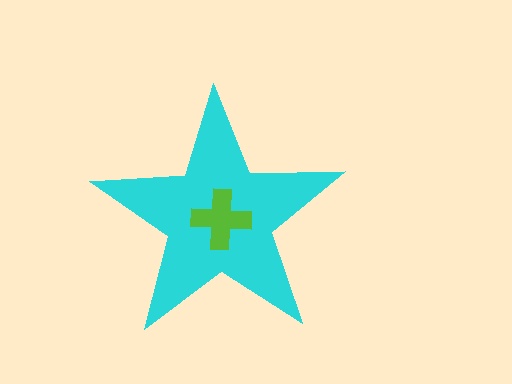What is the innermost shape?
The lime cross.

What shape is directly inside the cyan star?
The lime cross.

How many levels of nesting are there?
2.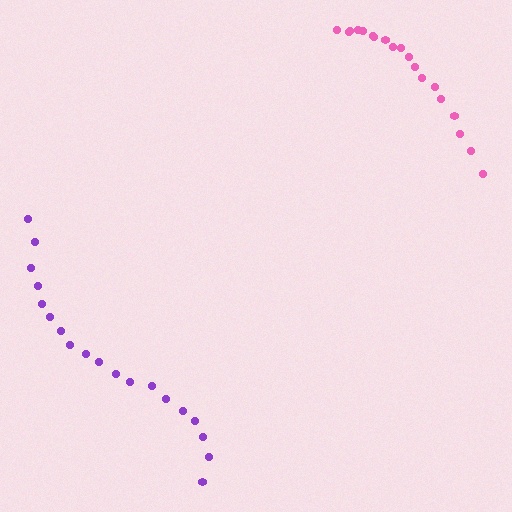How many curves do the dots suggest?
There are 2 distinct paths.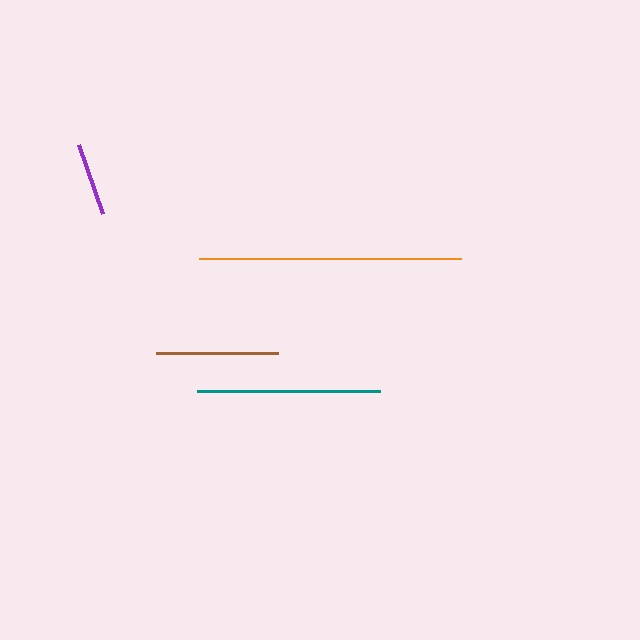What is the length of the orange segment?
The orange segment is approximately 261 pixels long.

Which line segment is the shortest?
The purple line is the shortest at approximately 73 pixels.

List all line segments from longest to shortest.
From longest to shortest: orange, teal, brown, purple.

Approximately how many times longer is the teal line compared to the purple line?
The teal line is approximately 2.5 times the length of the purple line.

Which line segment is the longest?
The orange line is the longest at approximately 261 pixels.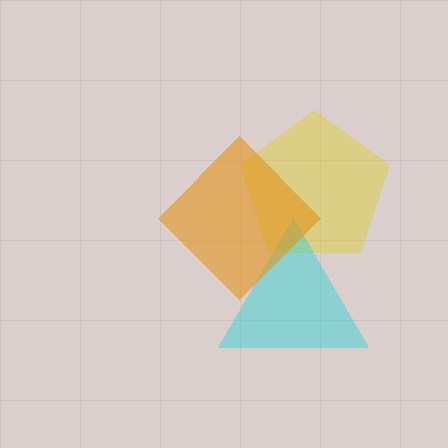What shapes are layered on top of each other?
The layered shapes are: a yellow pentagon, a cyan triangle, an orange diamond.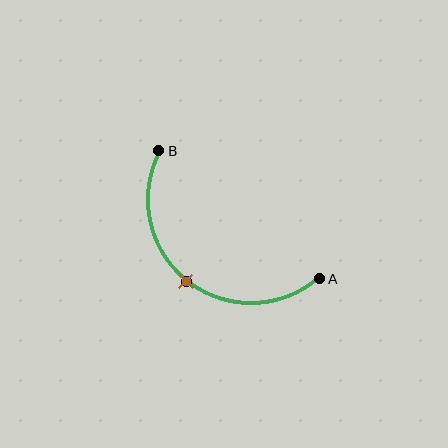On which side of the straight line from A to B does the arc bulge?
The arc bulges below and to the left of the straight line connecting A and B.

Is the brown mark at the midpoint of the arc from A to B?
Yes. The brown mark lies on the arc at equal arc-length from both A and B — it is the arc midpoint.